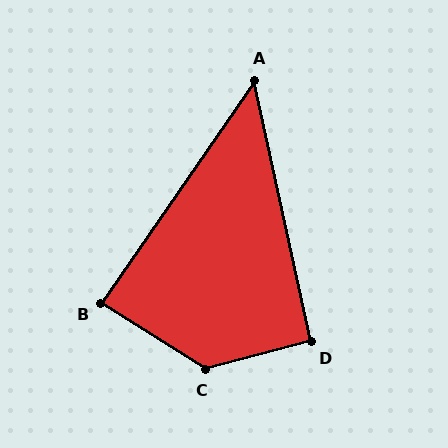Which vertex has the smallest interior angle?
A, at approximately 47 degrees.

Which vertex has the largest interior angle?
C, at approximately 133 degrees.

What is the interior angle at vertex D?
Approximately 92 degrees (approximately right).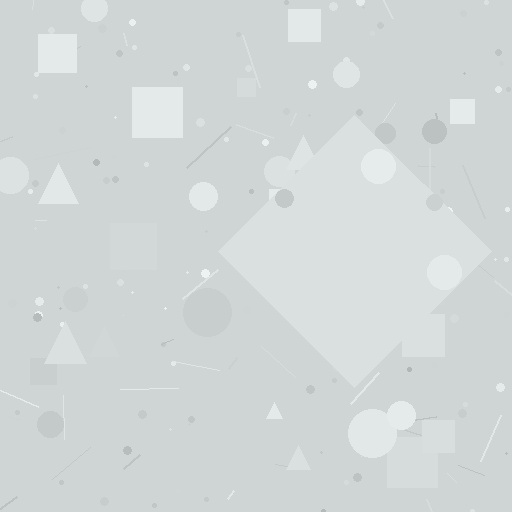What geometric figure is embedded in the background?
A diamond is embedded in the background.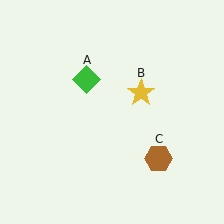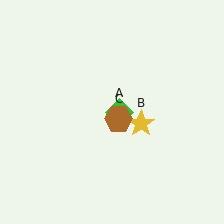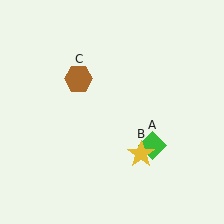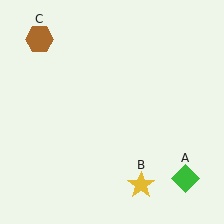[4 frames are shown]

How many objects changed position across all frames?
3 objects changed position: green diamond (object A), yellow star (object B), brown hexagon (object C).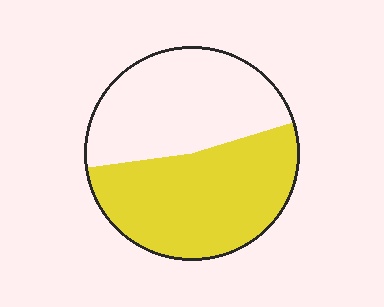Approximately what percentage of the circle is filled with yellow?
Approximately 55%.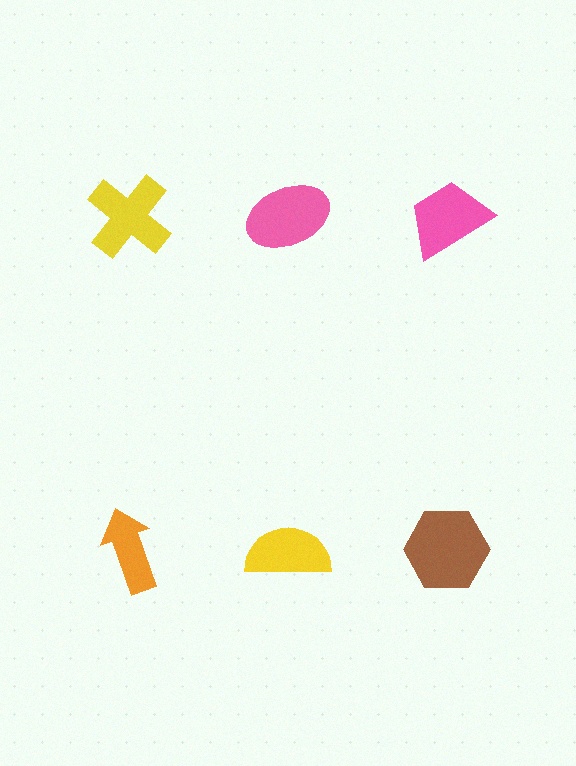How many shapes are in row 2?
3 shapes.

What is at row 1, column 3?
A pink trapezoid.